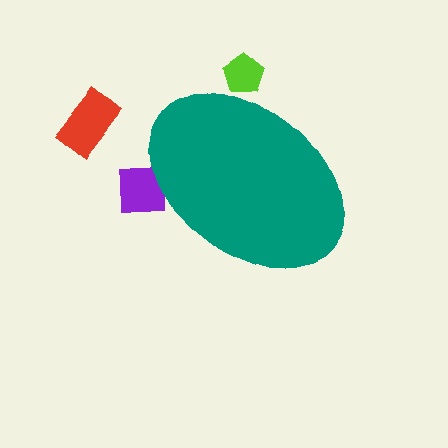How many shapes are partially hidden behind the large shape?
2 shapes are partially hidden.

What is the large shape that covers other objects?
A teal ellipse.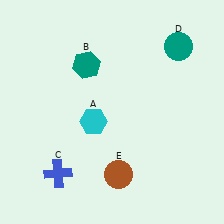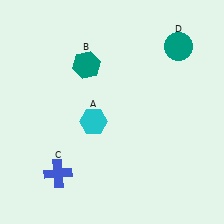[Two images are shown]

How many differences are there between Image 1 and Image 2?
There is 1 difference between the two images.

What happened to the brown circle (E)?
The brown circle (E) was removed in Image 2. It was in the bottom-right area of Image 1.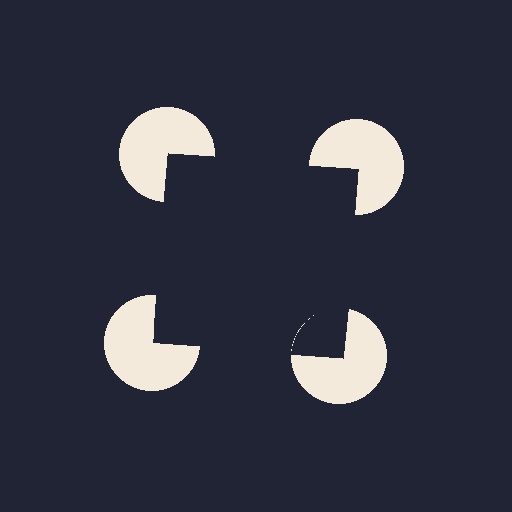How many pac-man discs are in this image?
There are 4 — one at each vertex of the illusory square.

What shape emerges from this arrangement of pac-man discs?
An illusory square — its edges are inferred from the aligned wedge cuts in the pac-man discs, not physically drawn.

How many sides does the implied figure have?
4 sides.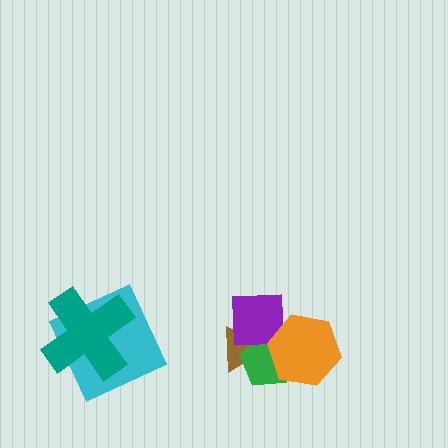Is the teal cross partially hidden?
No, no other shape covers it.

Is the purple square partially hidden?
Yes, it is partially covered by another shape.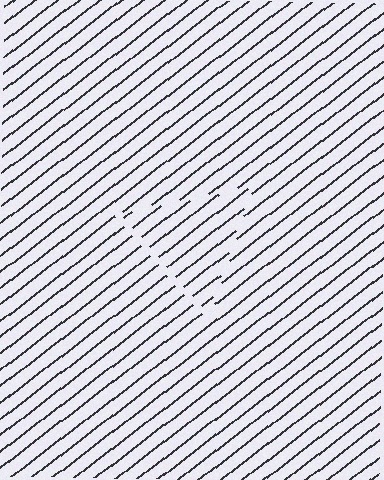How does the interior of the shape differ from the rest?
The interior of the shape contains the same grating, shifted by half a period — the contour is defined by the phase discontinuity where line-ends from the inner and outer gratings abut.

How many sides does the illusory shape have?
3 sides — the line-ends trace a triangle.